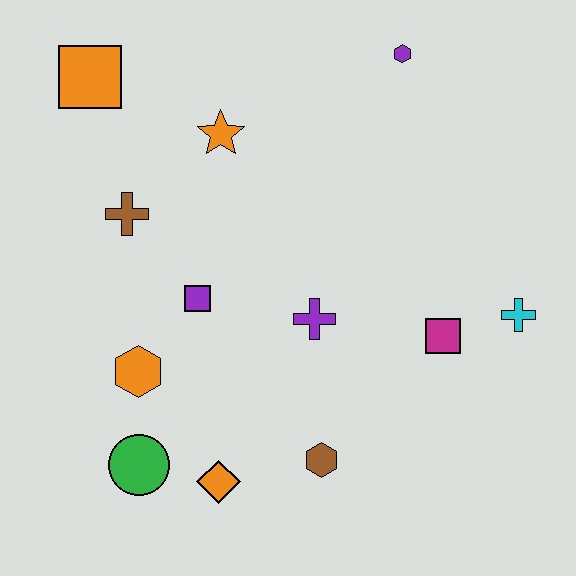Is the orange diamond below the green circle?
Yes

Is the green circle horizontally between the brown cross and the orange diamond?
Yes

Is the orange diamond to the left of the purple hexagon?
Yes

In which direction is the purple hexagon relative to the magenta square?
The purple hexagon is above the magenta square.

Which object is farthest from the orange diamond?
The purple hexagon is farthest from the orange diamond.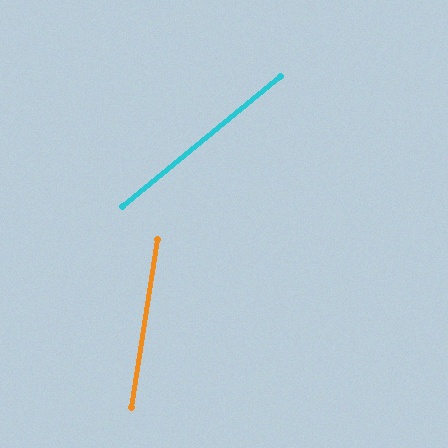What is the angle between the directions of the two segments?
Approximately 42 degrees.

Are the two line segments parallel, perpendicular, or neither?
Neither parallel nor perpendicular — they differ by about 42°.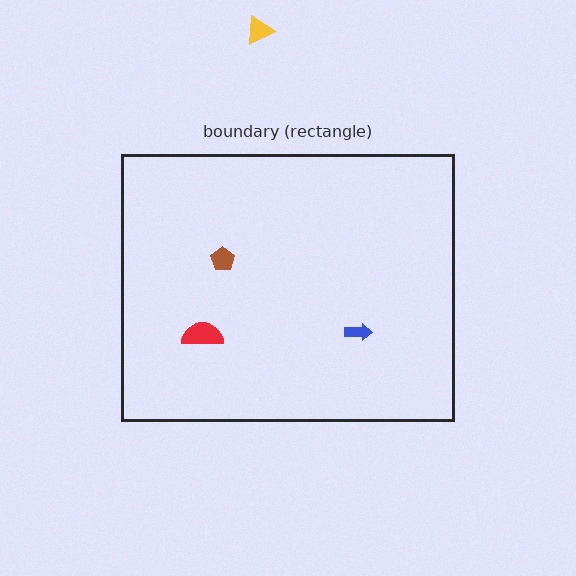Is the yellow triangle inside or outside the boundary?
Outside.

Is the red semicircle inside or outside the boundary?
Inside.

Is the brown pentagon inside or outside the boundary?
Inside.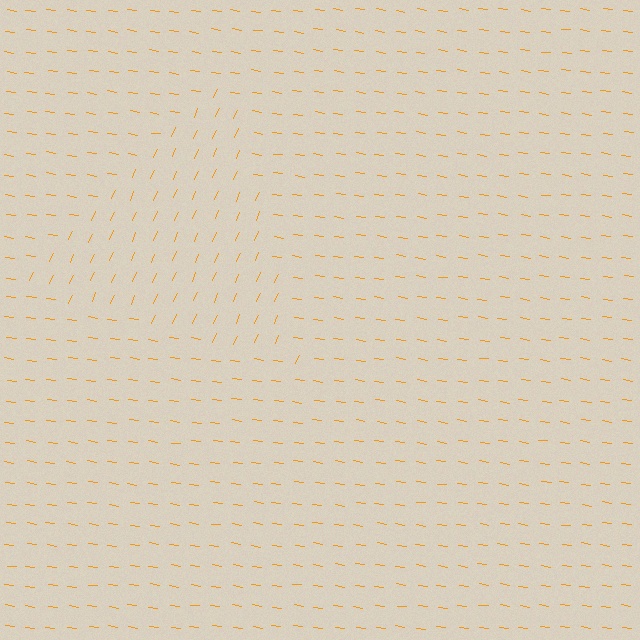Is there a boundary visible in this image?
Yes, there is a texture boundary formed by a change in line orientation.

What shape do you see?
I see a triangle.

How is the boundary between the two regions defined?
The boundary is defined purely by a change in line orientation (approximately 74 degrees difference). All lines are the same color and thickness.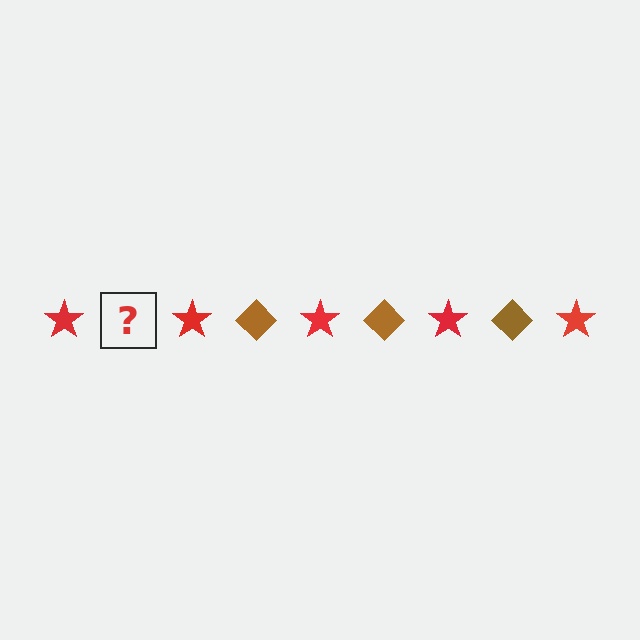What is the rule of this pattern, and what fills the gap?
The rule is that the pattern alternates between red star and brown diamond. The gap should be filled with a brown diamond.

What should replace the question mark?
The question mark should be replaced with a brown diamond.